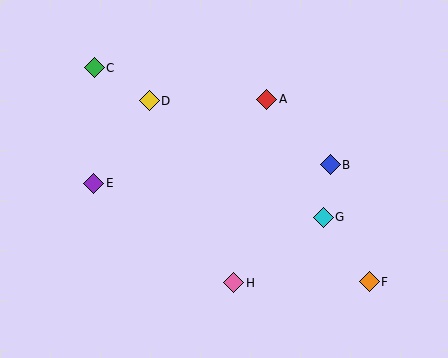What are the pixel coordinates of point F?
Point F is at (369, 282).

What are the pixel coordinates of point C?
Point C is at (94, 68).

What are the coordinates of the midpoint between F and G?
The midpoint between F and G is at (346, 250).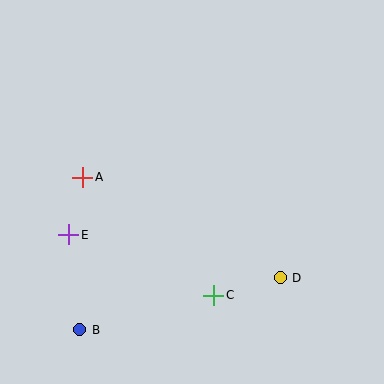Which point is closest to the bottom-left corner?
Point B is closest to the bottom-left corner.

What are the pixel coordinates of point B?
Point B is at (80, 330).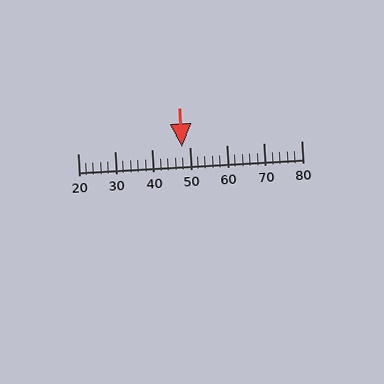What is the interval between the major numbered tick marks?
The major tick marks are spaced 10 units apart.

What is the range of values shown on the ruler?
The ruler shows values from 20 to 80.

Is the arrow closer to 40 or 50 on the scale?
The arrow is closer to 50.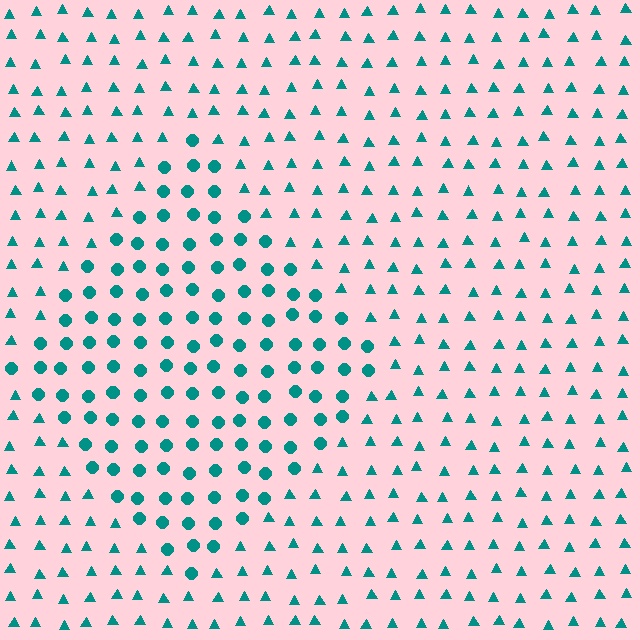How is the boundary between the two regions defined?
The boundary is defined by a change in element shape: circles inside vs. triangles outside. All elements share the same color and spacing.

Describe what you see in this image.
The image is filled with small teal elements arranged in a uniform grid. A diamond-shaped region contains circles, while the surrounding area contains triangles. The boundary is defined purely by the change in element shape.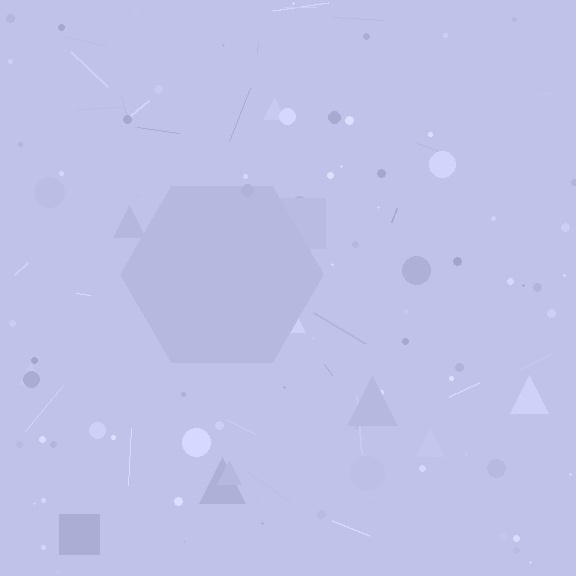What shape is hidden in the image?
A hexagon is hidden in the image.